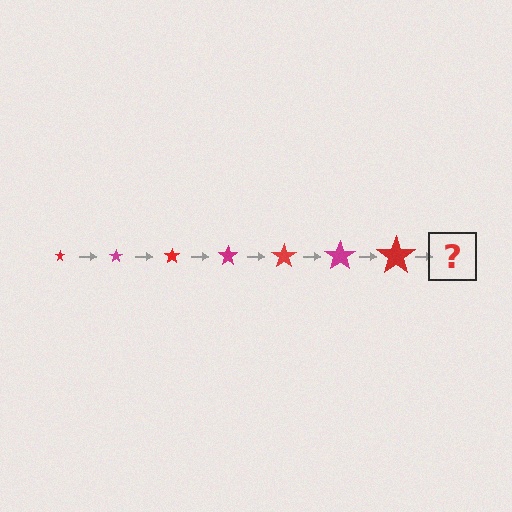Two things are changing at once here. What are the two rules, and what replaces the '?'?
The two rules are that the star grows larger each step and the color cycles through red and magenta. The '?' should be a magenta star, larger than the previous one.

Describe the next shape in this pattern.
It should be a magenta star, larger than the previous one.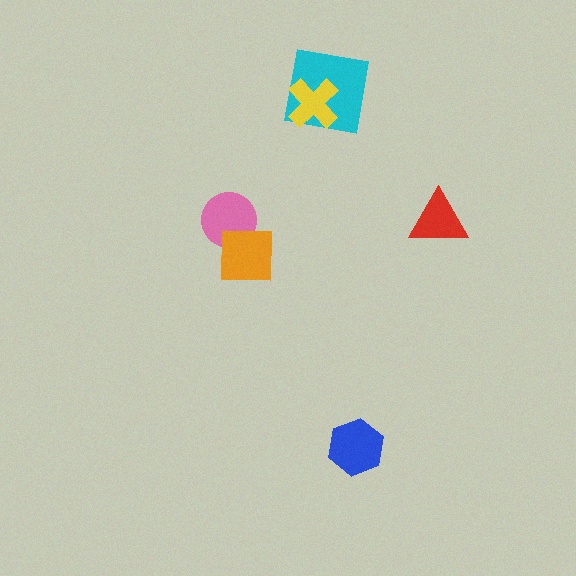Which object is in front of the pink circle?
The orange square is in front of the pink circle.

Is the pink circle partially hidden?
Yes, it is partially covered by another shape.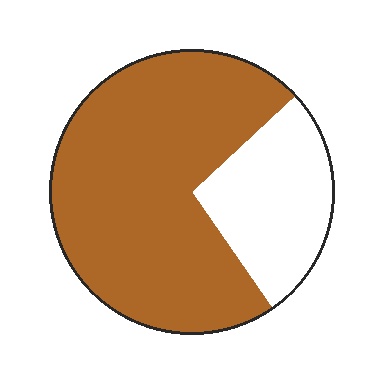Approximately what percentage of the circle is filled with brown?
Approximately 75%.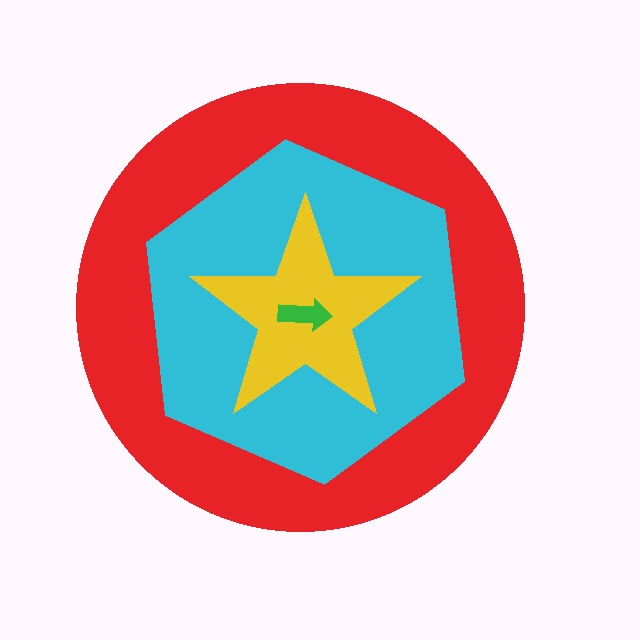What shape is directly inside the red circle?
The cyan hexagon.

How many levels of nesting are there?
4.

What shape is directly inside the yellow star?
The green arrow.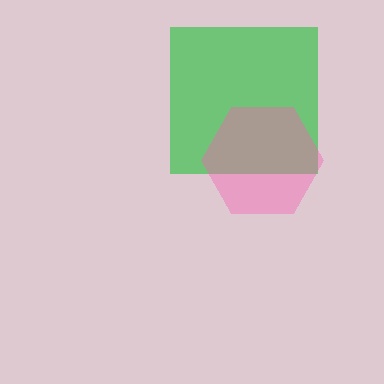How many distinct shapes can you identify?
There are 2 distinct shapes: a green square, a pink hexagon.